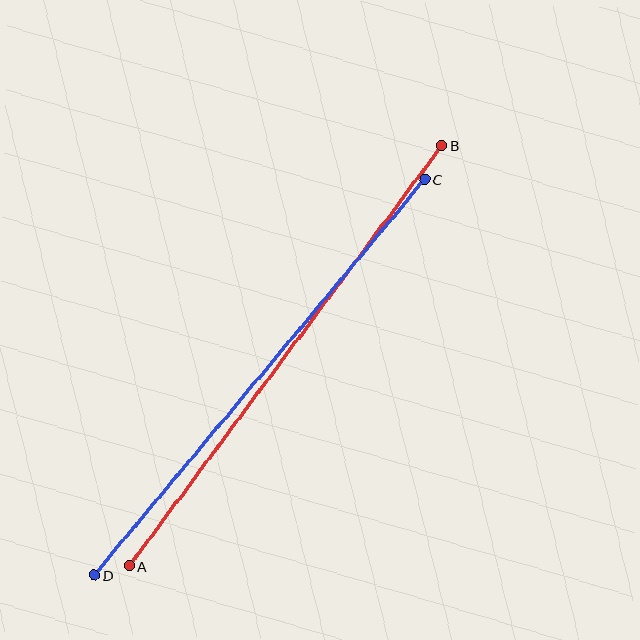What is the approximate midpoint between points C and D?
The midpoint is at approximately (260, 377) pixels.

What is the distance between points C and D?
The distance is approximately 516 pixels.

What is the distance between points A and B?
The distance is approximately 524 pixels.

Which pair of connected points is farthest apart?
Points A and B are farthest apart.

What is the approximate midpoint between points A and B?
The midpoint is at approximately (286, 356) pixels.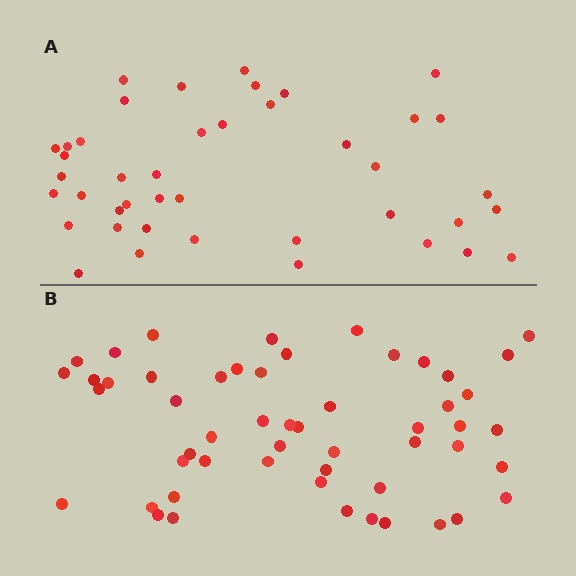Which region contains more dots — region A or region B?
Region B (the bottom region) has more dots.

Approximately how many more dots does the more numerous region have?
Region B has roughly 12 or so more dots than region A.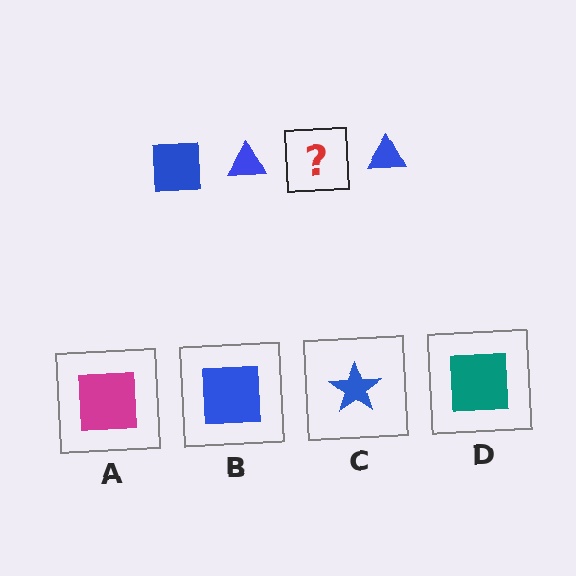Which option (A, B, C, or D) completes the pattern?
B.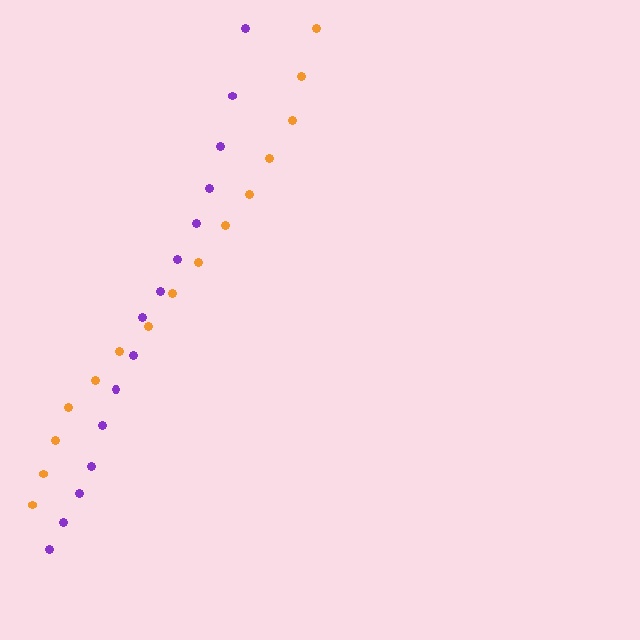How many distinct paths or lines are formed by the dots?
There are 2 distinct paths.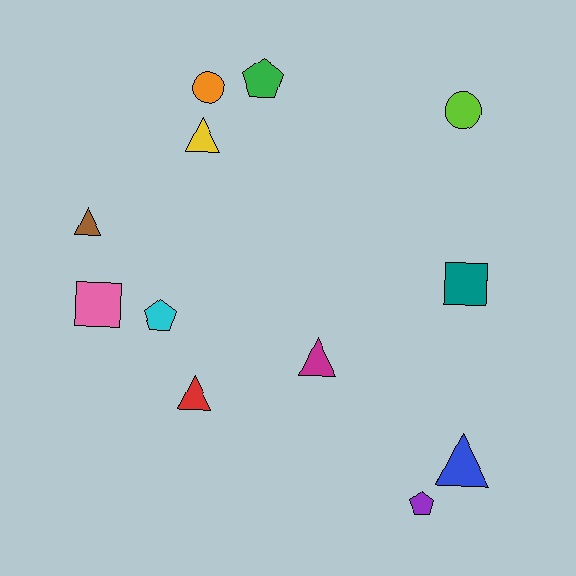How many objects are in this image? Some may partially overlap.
There are 12 objects.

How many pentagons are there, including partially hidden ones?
There are 3 pentagons.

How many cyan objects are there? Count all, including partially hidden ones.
There is 1 cyan object.